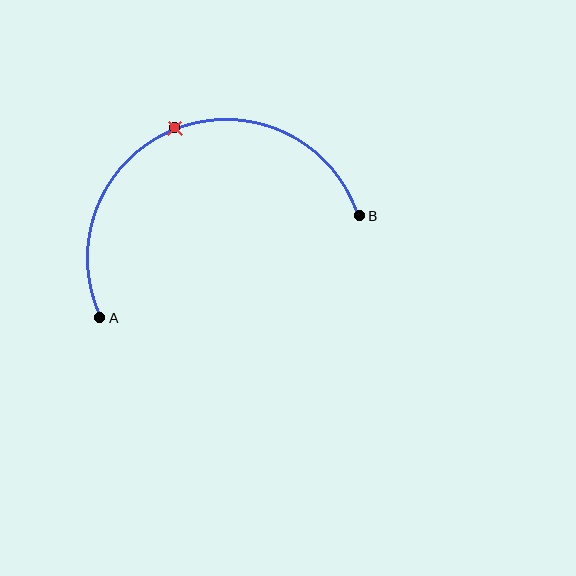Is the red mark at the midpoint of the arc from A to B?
Yes. The red mark lies on the arc at equal arc-length from both A and B — it is the arc midpoint.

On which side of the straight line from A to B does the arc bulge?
The arc bulges above the straight line connecting A and B.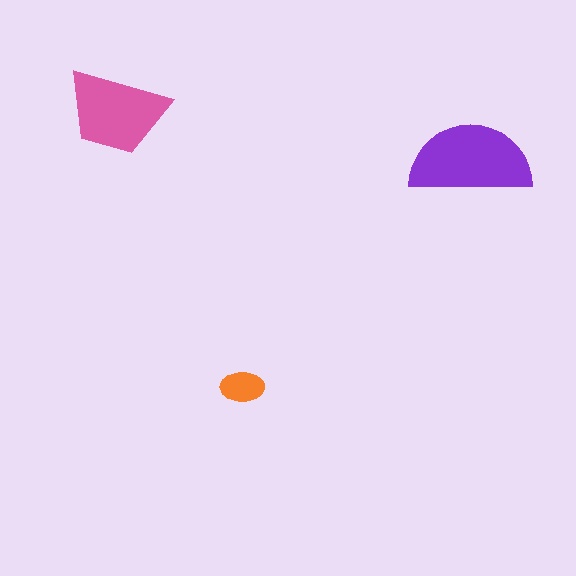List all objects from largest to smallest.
The purple semicircle, the pink trapezoid, the orange ellipse.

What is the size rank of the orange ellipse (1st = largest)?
3rd.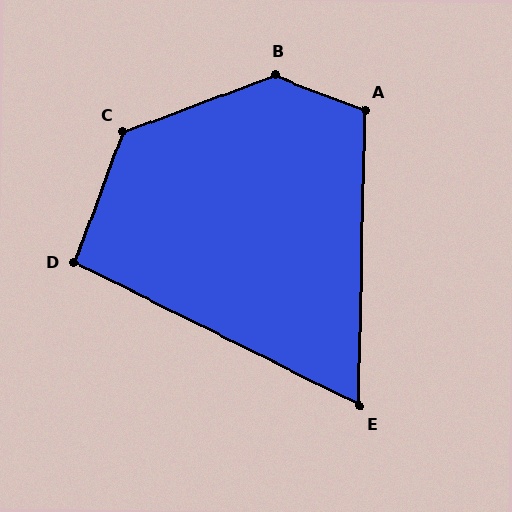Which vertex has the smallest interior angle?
E, at approximately 64 degrees.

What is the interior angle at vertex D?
Approximately 96 degrees (obtuse).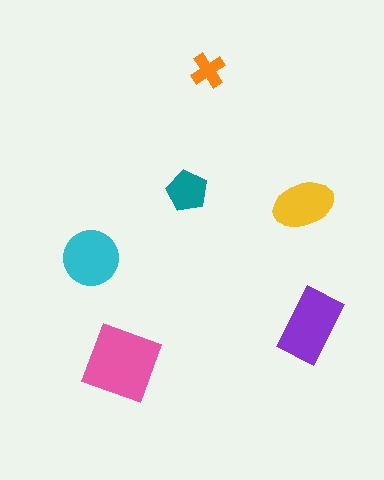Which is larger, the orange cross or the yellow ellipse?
The yellow ellipse.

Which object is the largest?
The pink diamond.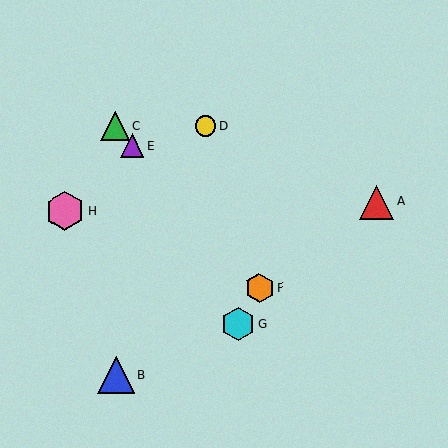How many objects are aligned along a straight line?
3 objects (C, E, F) are aligned along a straight line.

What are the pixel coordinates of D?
Object D is at (206, 126).